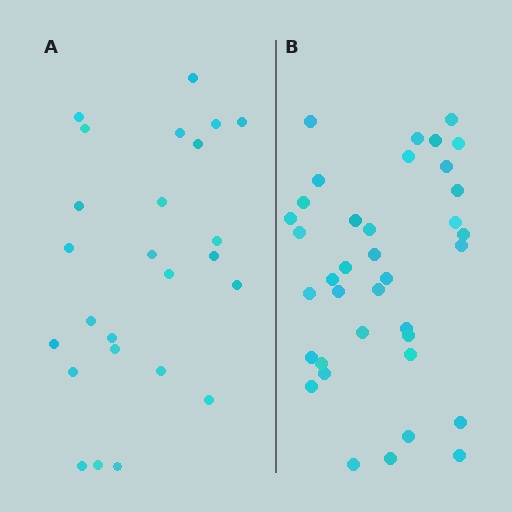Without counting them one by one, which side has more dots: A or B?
Region B (the right region) has more dots.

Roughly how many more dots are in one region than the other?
Region B has roughly 12 or so more dots than region A.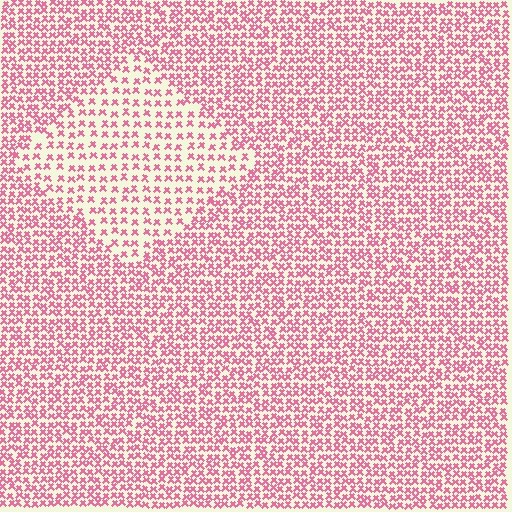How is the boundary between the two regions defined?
The boundary is defined by a change in element density (approximately 1.9x ratio). All elements are the same color, size, and shape.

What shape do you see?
I see a diamond.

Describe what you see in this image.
The image contains small pink elements arranged at two different densities. A diamond-shaped region is visible where the elements are less densely packed than the surrounding area.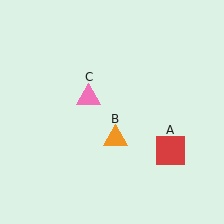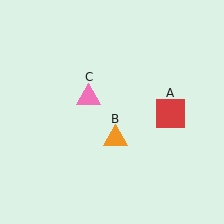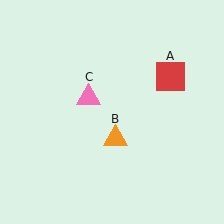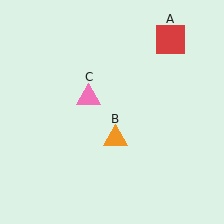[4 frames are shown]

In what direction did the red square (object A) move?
The red square (object A) moved up.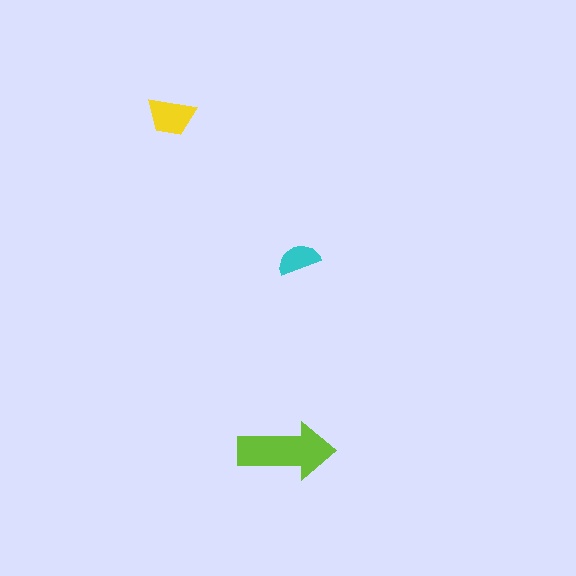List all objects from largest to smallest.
The lime arrow, the yellow trapezoid, the cyan semicircle.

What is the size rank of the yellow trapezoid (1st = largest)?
2nd.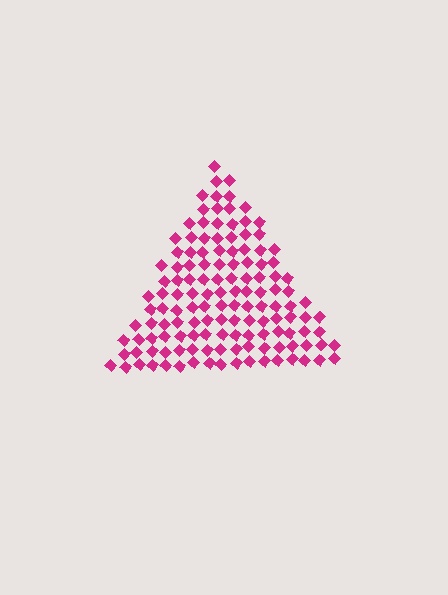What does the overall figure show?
The overall figure shows a triangle.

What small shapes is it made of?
It is made of small diamonds.